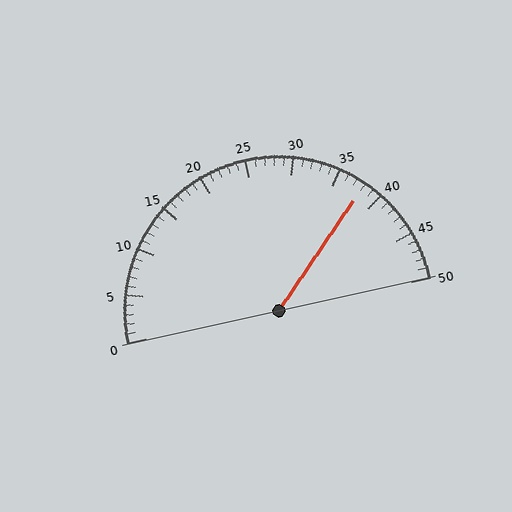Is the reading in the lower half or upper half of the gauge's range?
The reading is in the upper half of the range (0 to 50).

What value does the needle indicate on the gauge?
The needle indicates approximately 38.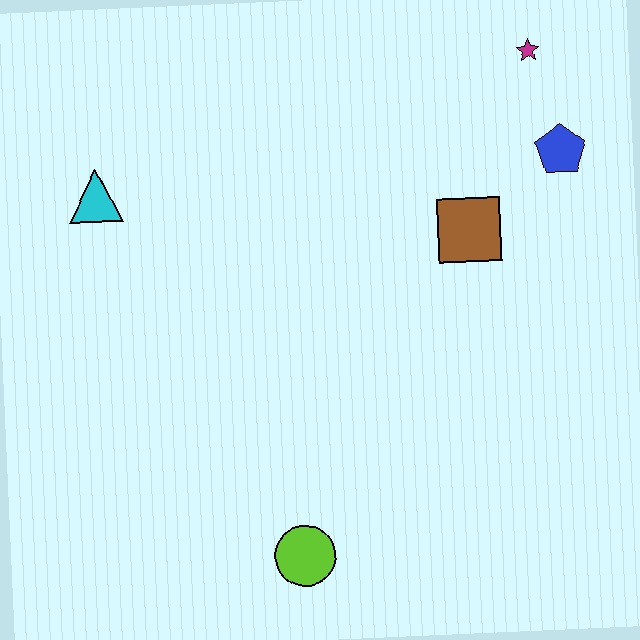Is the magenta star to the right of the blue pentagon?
No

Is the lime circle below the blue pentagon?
Yes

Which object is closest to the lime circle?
The brown square is closest to the lime circle.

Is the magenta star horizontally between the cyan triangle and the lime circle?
No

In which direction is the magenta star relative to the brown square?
The magenta star is above the brown square.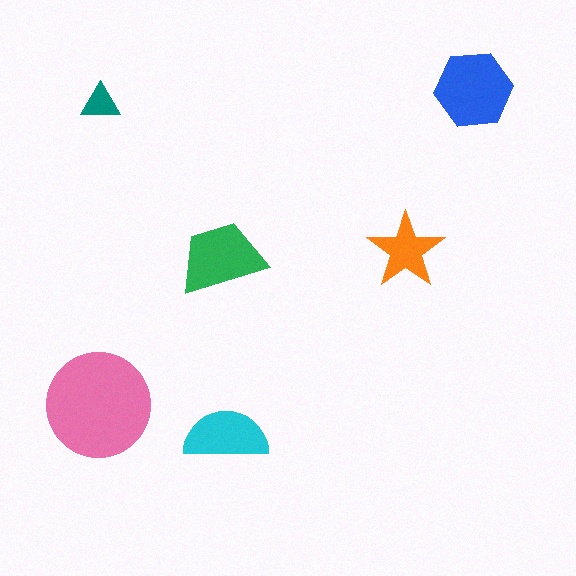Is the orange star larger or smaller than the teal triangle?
Larger.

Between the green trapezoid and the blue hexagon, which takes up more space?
The blue hexagon.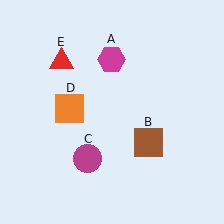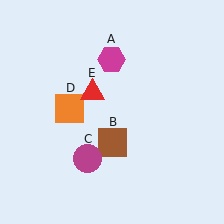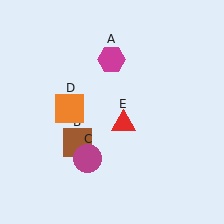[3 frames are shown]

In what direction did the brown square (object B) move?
The brown square (object B) moved left.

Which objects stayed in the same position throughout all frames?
Magenta hexagon (object A) and magenta circle (object C) and orange square (object D) remained stationary.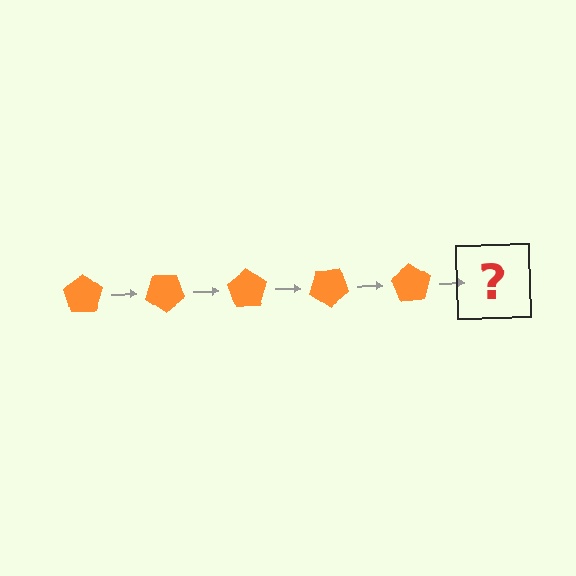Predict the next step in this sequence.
The next step is an orange pentagon rotated 175 degrees.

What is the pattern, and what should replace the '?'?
The pattern is that the pentagon rotates 35 degrees each step. The '?' should be an orange pentagon rotated 175 degrees.